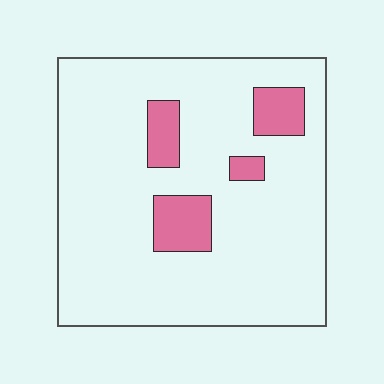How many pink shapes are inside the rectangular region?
4.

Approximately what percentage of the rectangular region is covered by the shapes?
Approximately 10%.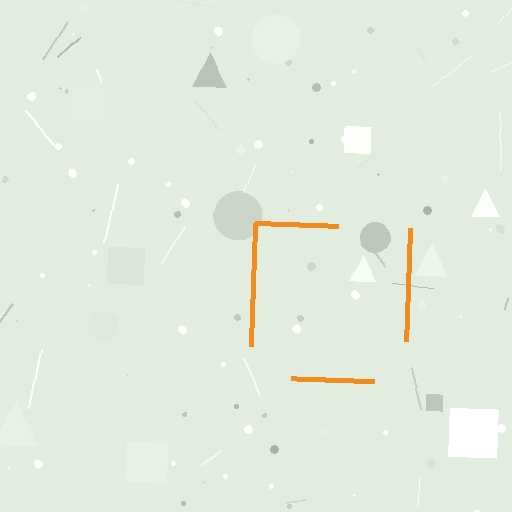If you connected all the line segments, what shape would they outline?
They would outline a square.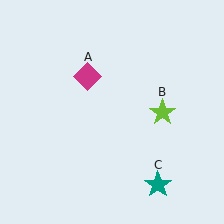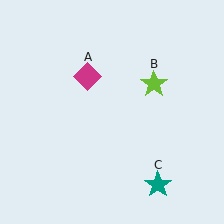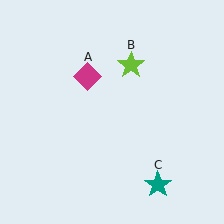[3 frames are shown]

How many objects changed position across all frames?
1 object changed position: lime star (object B).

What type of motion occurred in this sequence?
The lime star (object B) rotated counterclockwise around the center of the scene.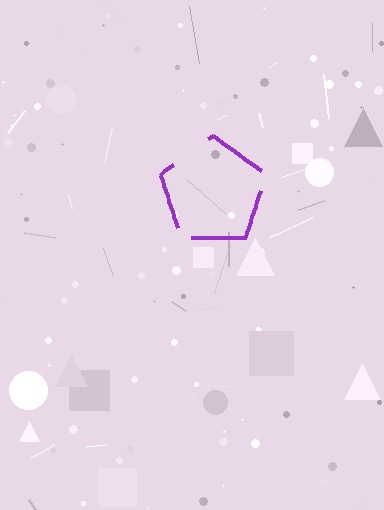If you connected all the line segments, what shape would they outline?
They would outline a pentagon.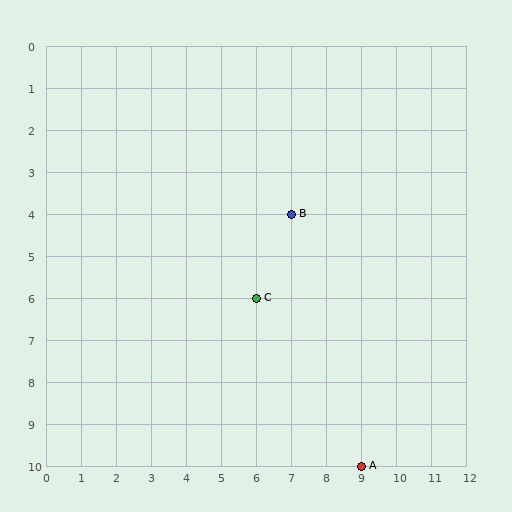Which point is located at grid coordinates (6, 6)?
Point C is at (6, 6).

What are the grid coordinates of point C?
Point C is at grid coordinates (6, 6).